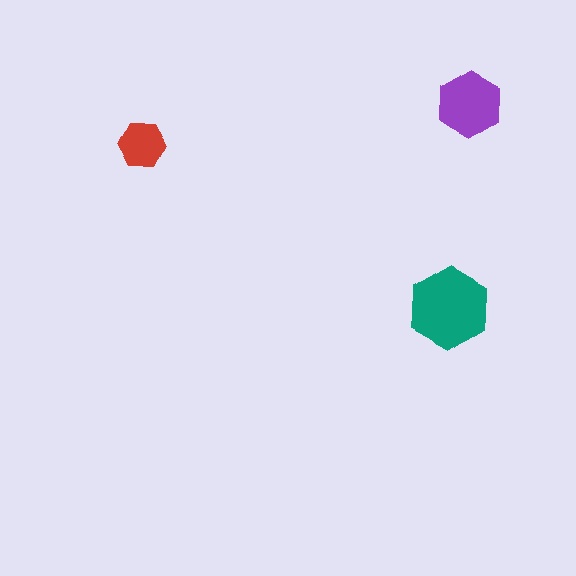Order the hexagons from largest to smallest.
the teal one, the purple one, the red one.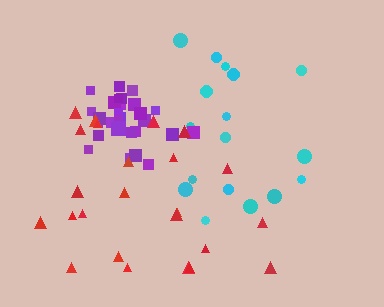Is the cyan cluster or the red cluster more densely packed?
Cyan.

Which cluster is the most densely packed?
Purple.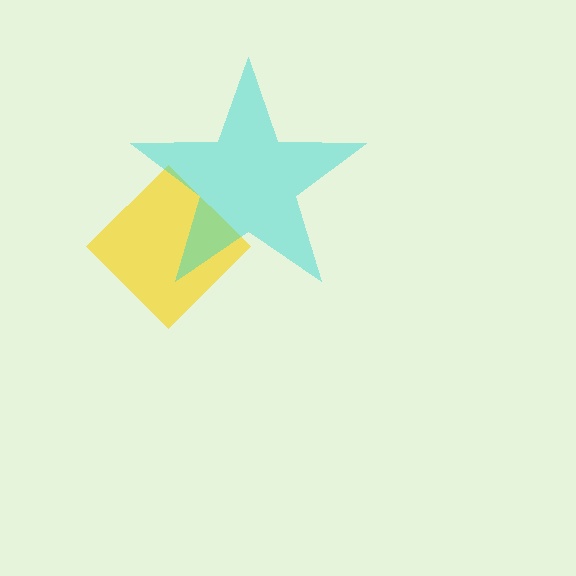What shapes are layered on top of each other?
The layered shapes are: a yellow diamond, a cyan star.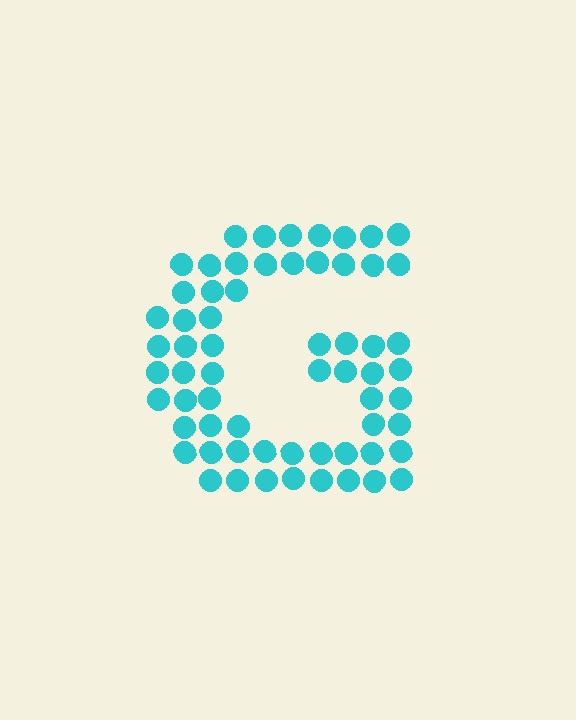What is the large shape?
The large shape is the letter G.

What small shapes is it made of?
It is made of small circles.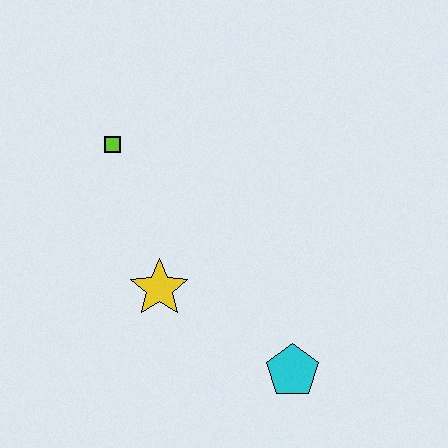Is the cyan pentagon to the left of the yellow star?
No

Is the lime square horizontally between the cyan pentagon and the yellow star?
No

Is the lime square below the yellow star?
No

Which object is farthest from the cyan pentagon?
The lime square is farthest from the cyan pentagon.